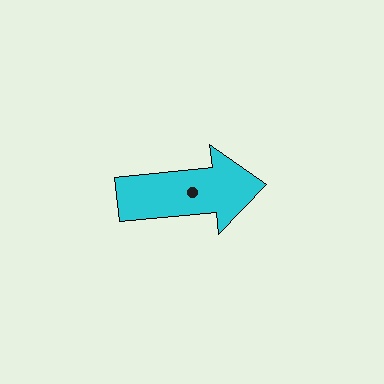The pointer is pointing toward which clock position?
Roughly 3 o'clock.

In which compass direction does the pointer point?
East.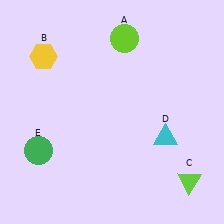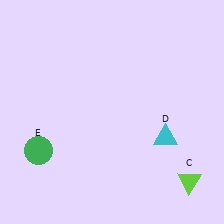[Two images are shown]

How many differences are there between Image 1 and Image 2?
There are 2 differences between the two images.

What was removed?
The yellow hexagon (B), the lime circle (A) were removed in Image 2.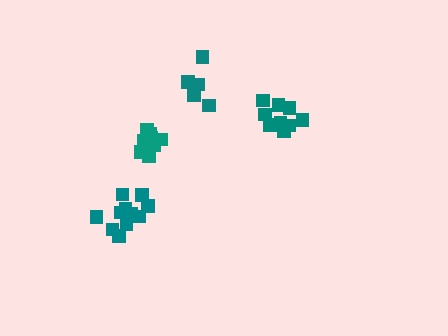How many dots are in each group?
Group 1: 7 dots, Group 2: 8 dots, Group 3: 11 dots, Group 4: 10 dots (36 total).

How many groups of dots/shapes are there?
There are 4 groups.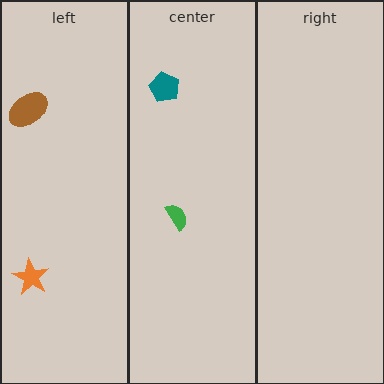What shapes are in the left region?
The orange star, the brown ellipse.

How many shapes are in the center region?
2.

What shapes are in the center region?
The teal pentagon, the green semicircle.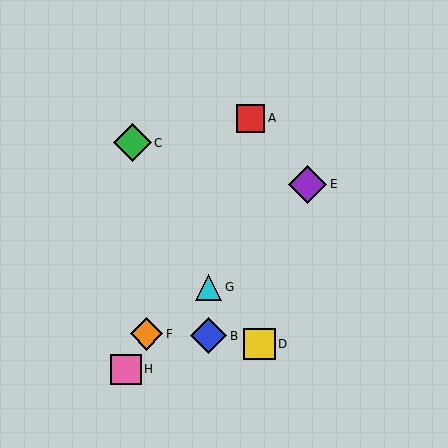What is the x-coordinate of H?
Object H is at x≈126.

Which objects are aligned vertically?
Objects B, G are aligned vertically.